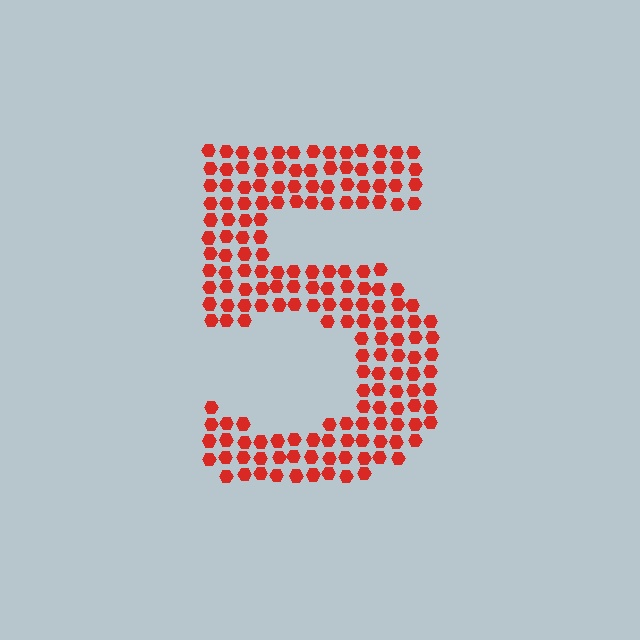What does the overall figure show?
The overall figure shows the digit 5.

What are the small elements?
The small elements are hexagons.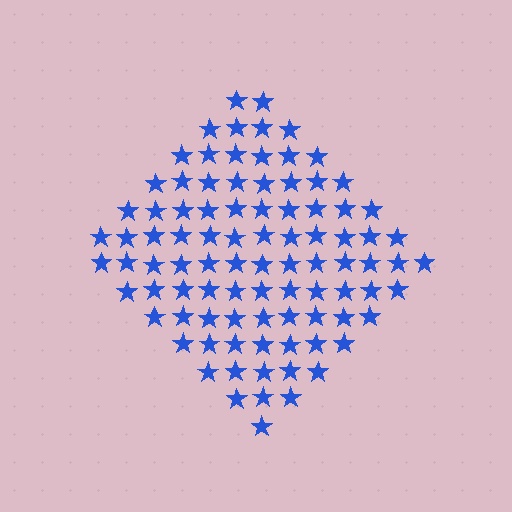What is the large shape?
The large shape is a diamond.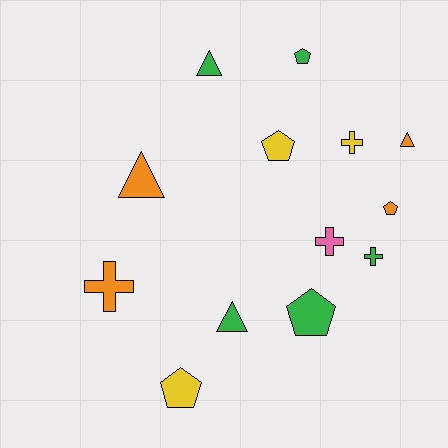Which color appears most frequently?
Green, with 5 objects.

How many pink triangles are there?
There are no pink triangles.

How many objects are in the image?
There are 13 objects.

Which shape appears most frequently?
Pentagon, with 5 objects.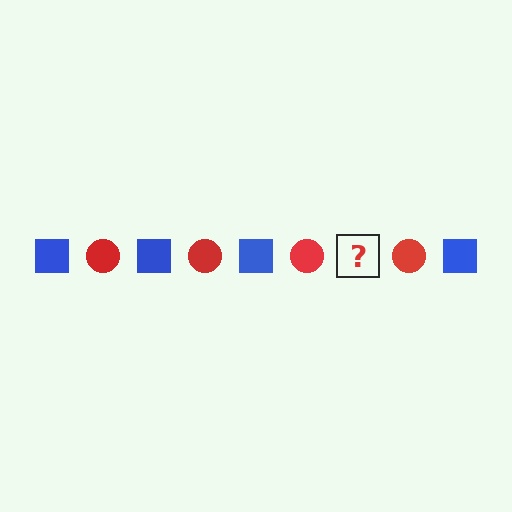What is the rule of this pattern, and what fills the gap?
The rule is that the pattern alternates between blue square and red circle. The gap should be filled with a blue square.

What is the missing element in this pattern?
The missing element is a blue square.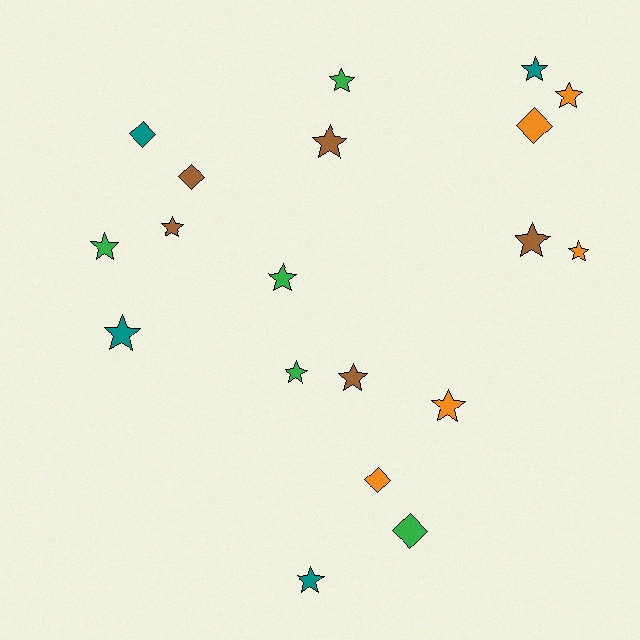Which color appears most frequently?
Brown, with 5 objects.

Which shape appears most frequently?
Star, with 14 objects.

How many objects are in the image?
There are 19 objects.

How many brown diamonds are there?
There is 1 brown diamond.